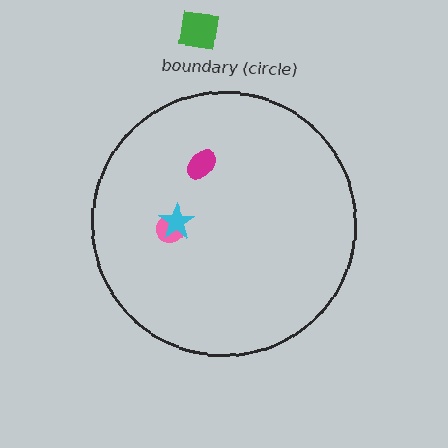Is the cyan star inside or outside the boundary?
Inside.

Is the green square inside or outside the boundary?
Outside.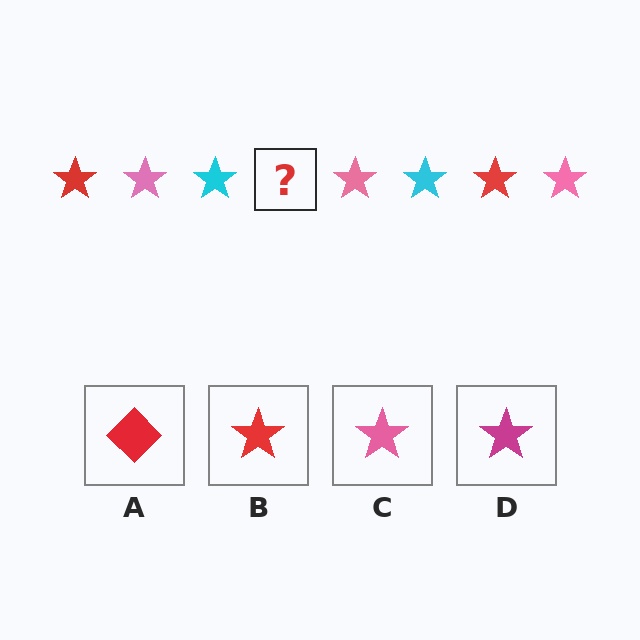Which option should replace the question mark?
Option B.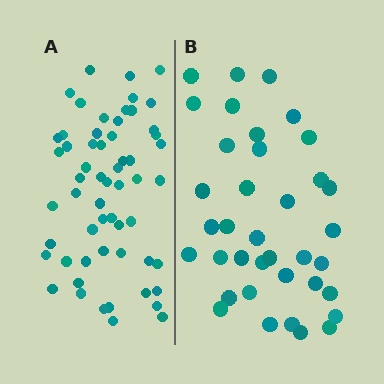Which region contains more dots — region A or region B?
Region A (the left region) has more dots.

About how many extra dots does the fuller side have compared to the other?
Region A has approximately 20 more dots than region B.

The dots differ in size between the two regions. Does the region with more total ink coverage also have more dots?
No. Region B has more total ink coverage because its dots are larger, but region A actually contains more individual dots. Total area can be misleading — the number of items is what matters here.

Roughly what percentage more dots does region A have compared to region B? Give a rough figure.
About 55% more.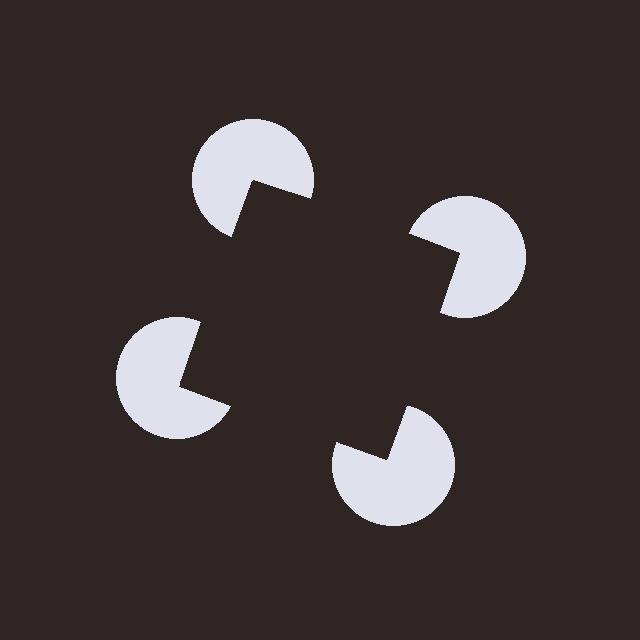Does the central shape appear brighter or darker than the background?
It typically appears slightly darker than the background, even though no actual brightness change is drawn.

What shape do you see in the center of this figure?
An illusory square — its edges are inferred from the aligned wedge cuts in the pac-man discs, not physically drawn.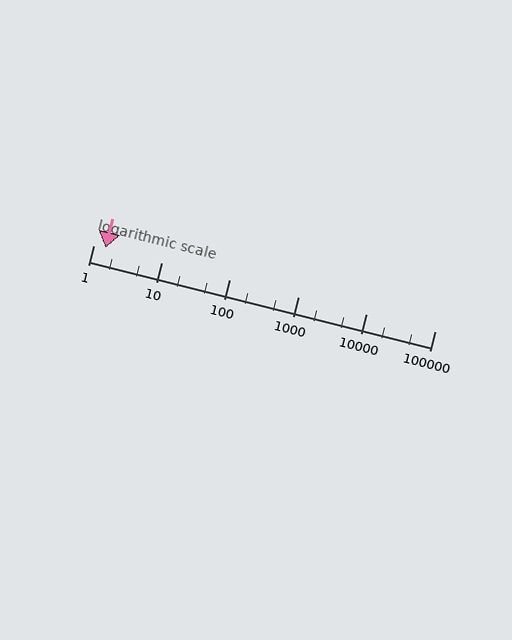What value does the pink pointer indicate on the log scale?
The pointer indicates approximately 1.5.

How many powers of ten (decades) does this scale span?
The scale spans 5 decades, from 1 to 100000.